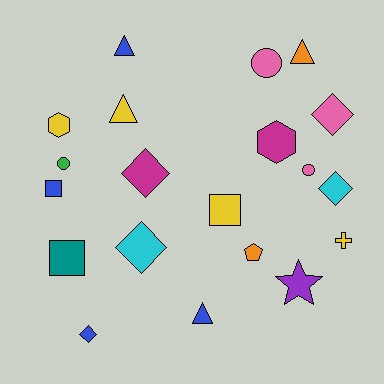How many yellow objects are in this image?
There are 4 yellow objects.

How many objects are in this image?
There are 20 objects.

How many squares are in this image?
There are 3 squares.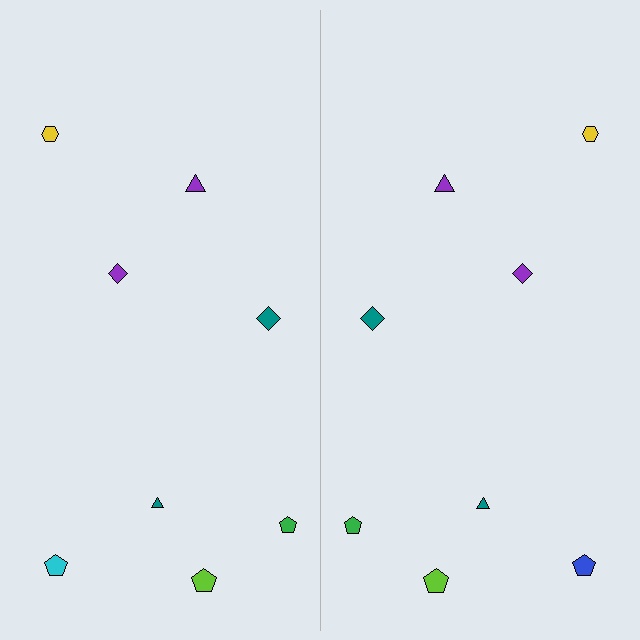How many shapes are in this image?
There are 16 shapes in this image.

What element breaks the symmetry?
The blue pentagon on the right side breaks the symmetry — its mirror counterpart is cyan.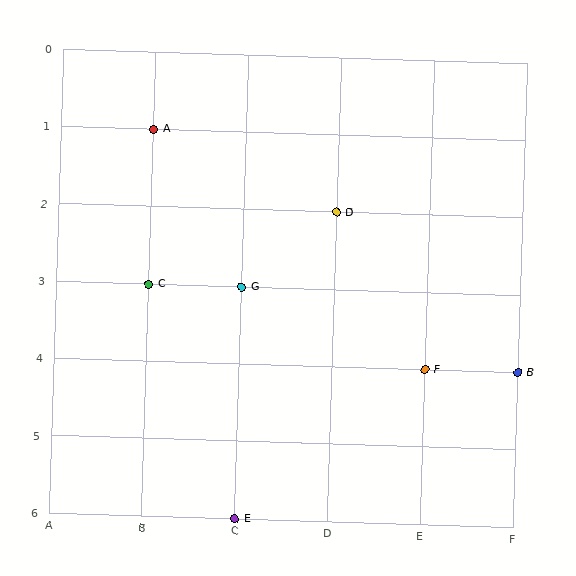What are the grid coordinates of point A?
Point A is at grid coordinates (B, 1).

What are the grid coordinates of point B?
Point B is at grid coordinates (F, 4).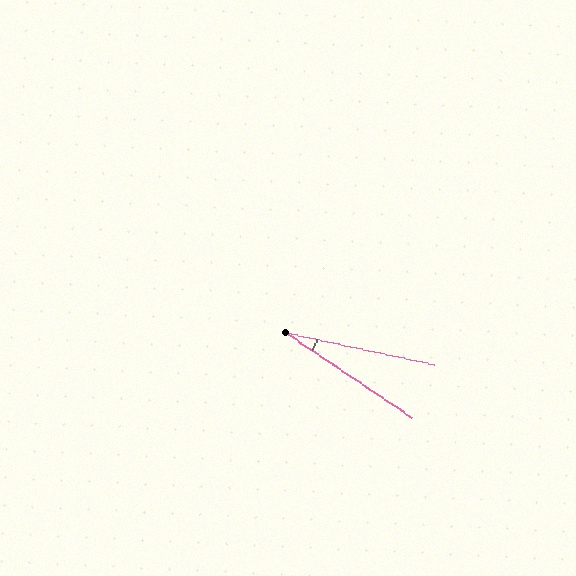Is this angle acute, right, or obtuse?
It is acute.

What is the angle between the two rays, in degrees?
Approximately 22 degrees.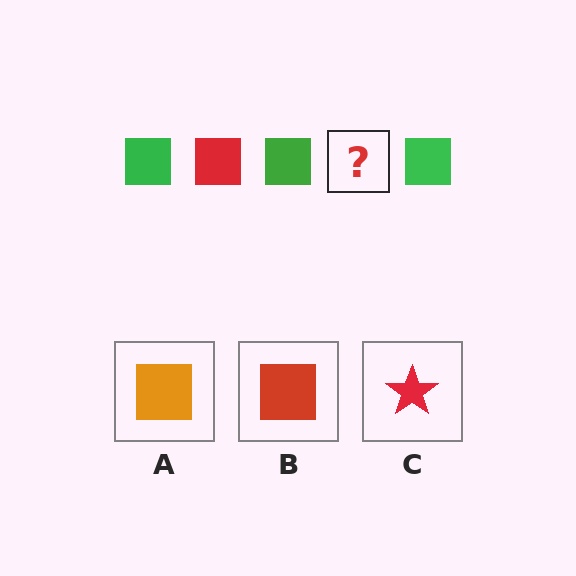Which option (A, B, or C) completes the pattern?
B.